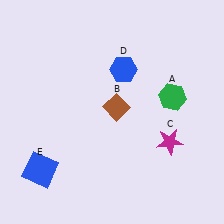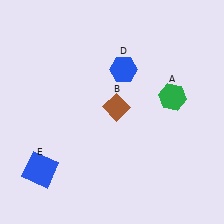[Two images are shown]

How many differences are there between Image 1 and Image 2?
There is 1 difference between the two images.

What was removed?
The magenta star (C) was removed in Image 2.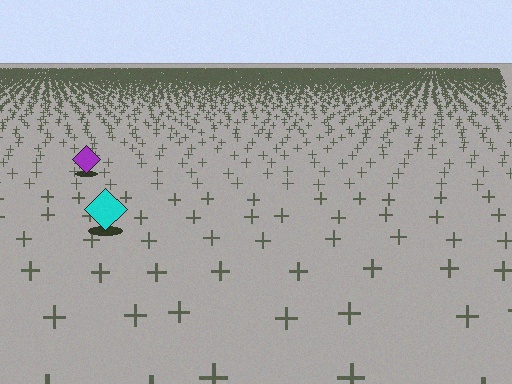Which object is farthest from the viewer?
The purple diamond is farthest from the viewer. It appears smaller and the ground texture around it is denser.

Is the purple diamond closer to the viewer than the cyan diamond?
No. The cyan diamond is closer — you can tell from the texture gradient: the ground texture is coarser near it.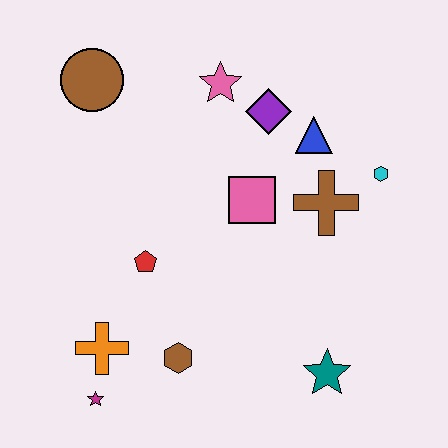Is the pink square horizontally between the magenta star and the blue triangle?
Yes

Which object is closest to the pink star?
The purple diamond is closest to the pink star.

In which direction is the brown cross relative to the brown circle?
The brown cross is to the right of the brown circle.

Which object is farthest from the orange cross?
The cyan hexagon is farthest from the orange cross.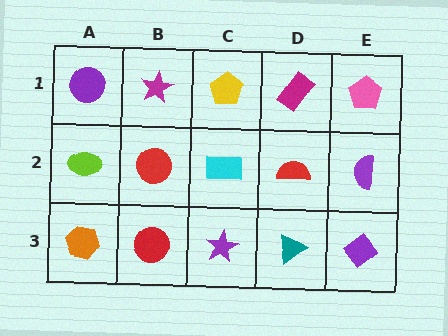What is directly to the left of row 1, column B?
A purple circle.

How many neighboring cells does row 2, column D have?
4.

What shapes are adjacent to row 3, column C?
A cyan rectangle (row 2, column C), a red circle (row 3, column B), a teal triangle (row 3, column D).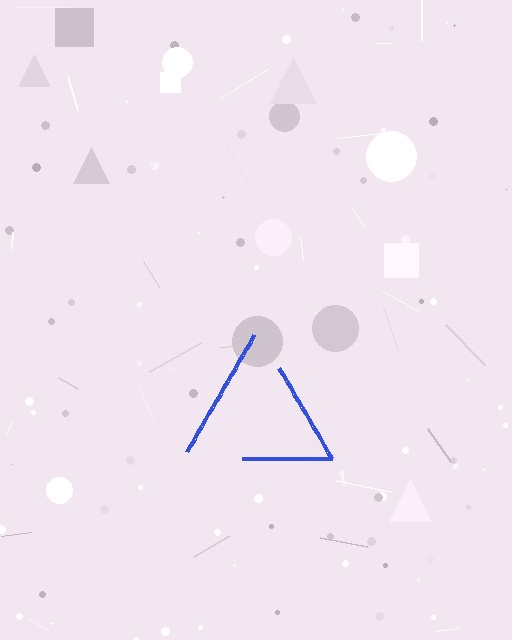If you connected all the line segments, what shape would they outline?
They would outline a triangle.